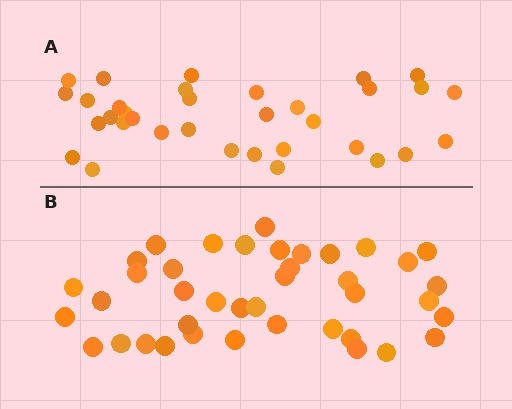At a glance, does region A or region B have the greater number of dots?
Region B (the bottom region) has more dots.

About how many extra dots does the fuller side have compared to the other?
Region B has about 6 more dots than region A.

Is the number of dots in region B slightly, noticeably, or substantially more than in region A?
Region B has only slightly more — the two regions are fairly close. The ratio is roughly 1.2 to 1.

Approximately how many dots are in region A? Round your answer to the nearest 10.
About 30 dots. (The exact count is 34, which rounds to 30.)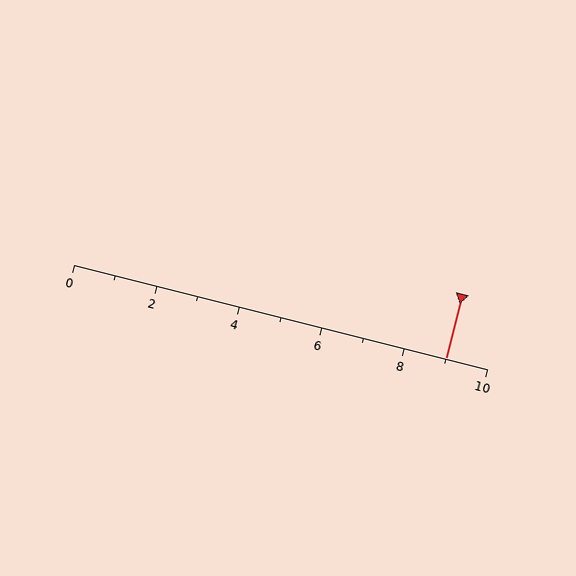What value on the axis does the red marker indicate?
The marker indicates approximately 9.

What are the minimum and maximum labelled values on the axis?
The axis runs from 0 to 10.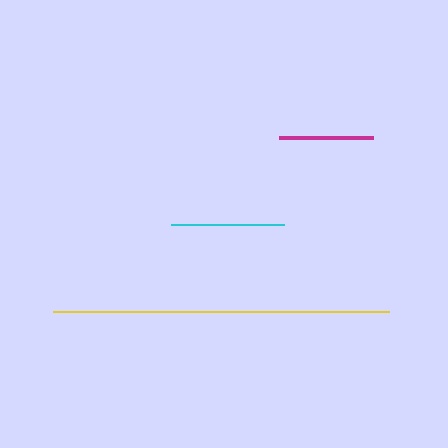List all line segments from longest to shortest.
From longest to shortest: yellow, cyan, magenta.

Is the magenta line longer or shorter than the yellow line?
The yellow line is longer than the magenta line.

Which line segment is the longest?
The yellow line is the longest at approximately 336 pixels.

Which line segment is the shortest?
The magenta line is the shortest at approximately 94 pixels.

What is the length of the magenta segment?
The magenta segment is approximately 94 pixels long.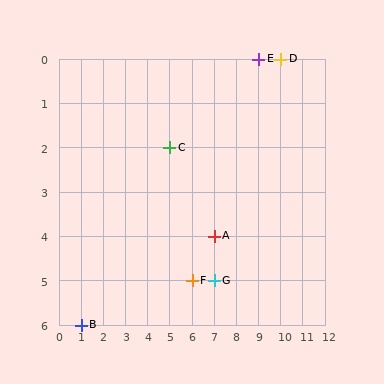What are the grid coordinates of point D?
Point D is at grid coordinates (10, 0).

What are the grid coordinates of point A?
Point A is at grid coordinates (7, 4).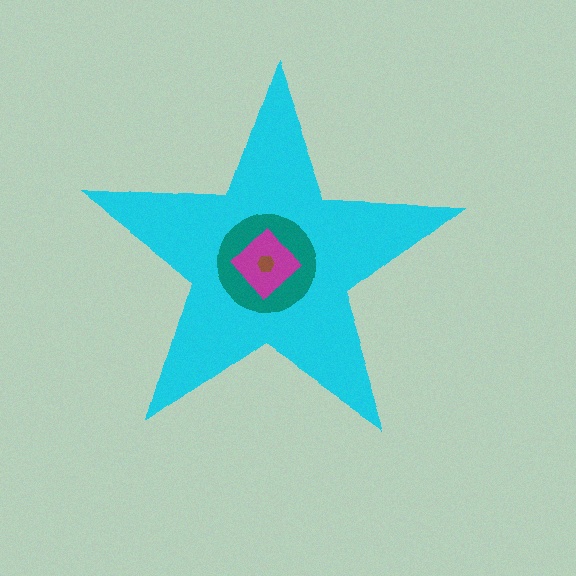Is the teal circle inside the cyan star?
Yes.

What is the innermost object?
The brown hexagon.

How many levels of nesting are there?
4.